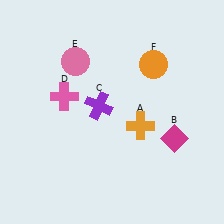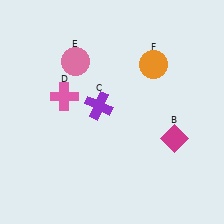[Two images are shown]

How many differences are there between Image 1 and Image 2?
There is 1 difference between the two images.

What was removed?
The orange cross (A) was removed in Image 2.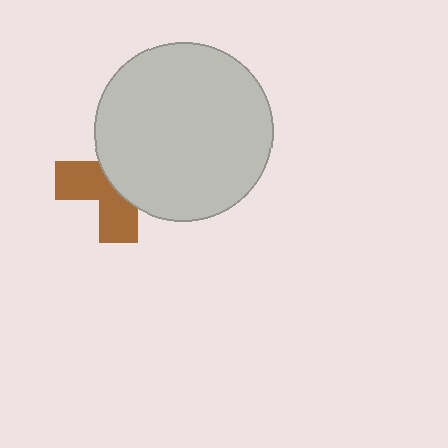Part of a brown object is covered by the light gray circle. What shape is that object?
It is a cross.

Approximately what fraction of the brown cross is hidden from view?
Roughly 55% of the brown cross is hidden behind the light gray circle.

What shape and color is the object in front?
The object in front is a light gray circle.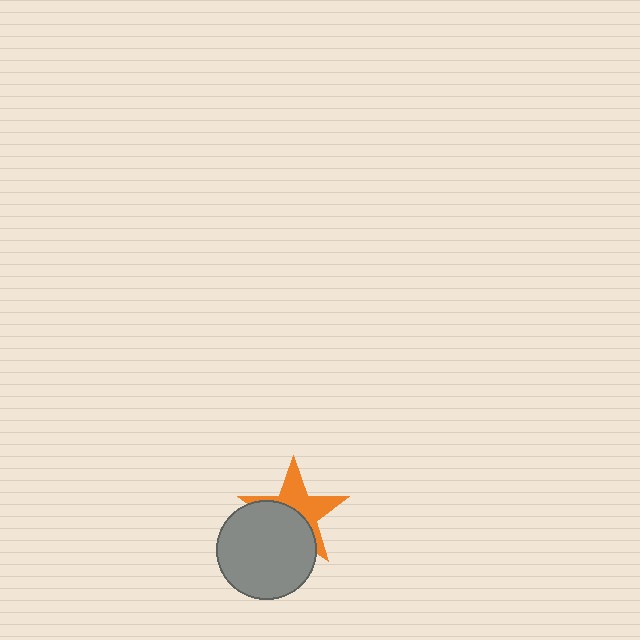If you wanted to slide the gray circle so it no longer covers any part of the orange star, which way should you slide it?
Slide it down — that is the most direct way to separate the two shapes.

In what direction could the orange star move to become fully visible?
The orange star could move up. That would shift it out from behind the gray circle entirely.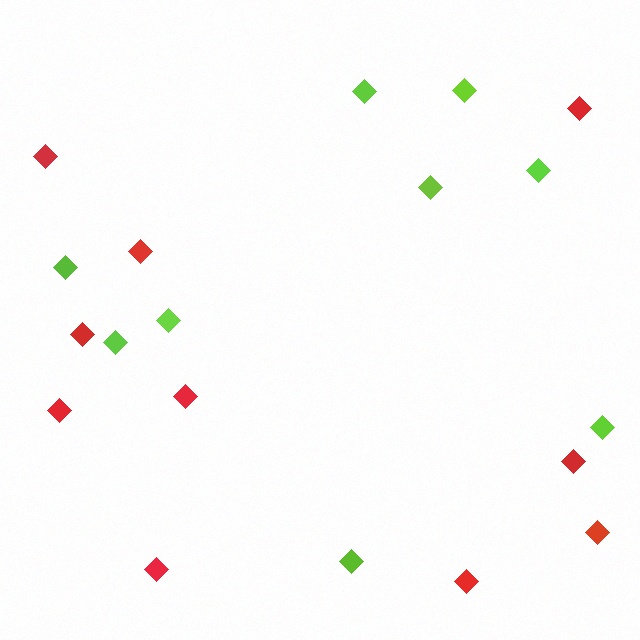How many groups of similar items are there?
There are 2 groups: one group of red diamonds (10) and one group of lime diamonds (9).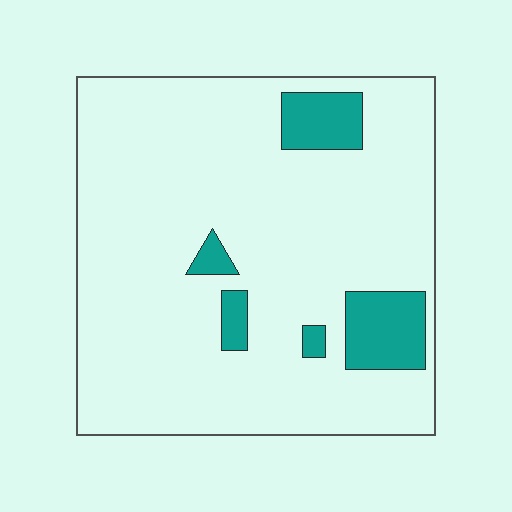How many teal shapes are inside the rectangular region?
5.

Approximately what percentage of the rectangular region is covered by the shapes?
Approximately 10%.